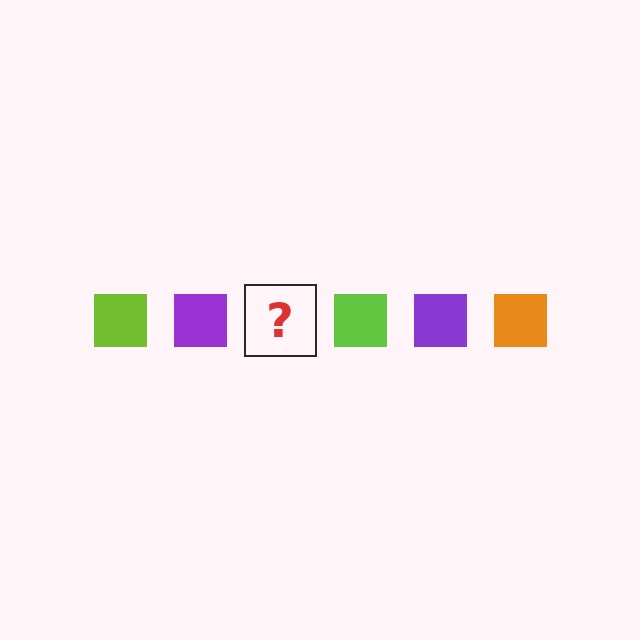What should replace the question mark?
The question mark should be replaced with an orange square.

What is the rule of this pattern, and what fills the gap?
The rule is that the pattern cycles through lime, purple, orange squares. The gap should be filled with an orange square.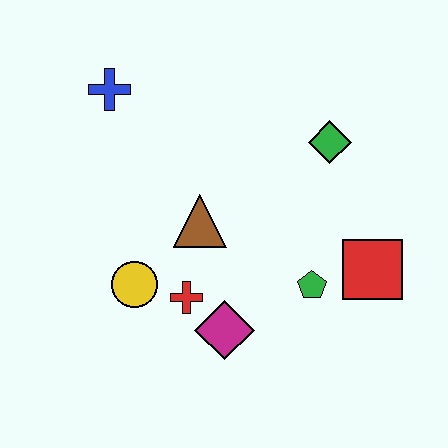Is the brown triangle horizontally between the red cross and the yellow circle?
No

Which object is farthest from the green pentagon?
The blue cross is farthest from the green pentagon.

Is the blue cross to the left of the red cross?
Yes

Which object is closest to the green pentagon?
The red square is closest to the green pentagon.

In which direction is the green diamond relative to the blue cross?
The green diamond is to the right of the blue cross.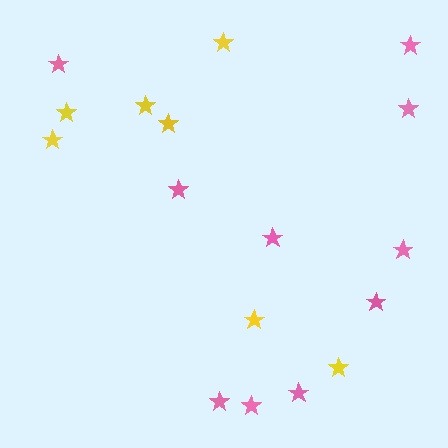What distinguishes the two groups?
There are 2 groups: one group of yellow stars (7) and one group of pink stars (10).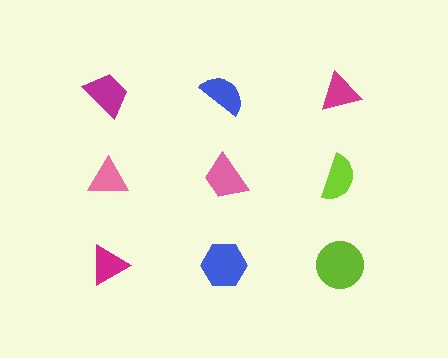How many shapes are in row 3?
3 shapes.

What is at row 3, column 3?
A lime circle.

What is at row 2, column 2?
A pink trapezoid.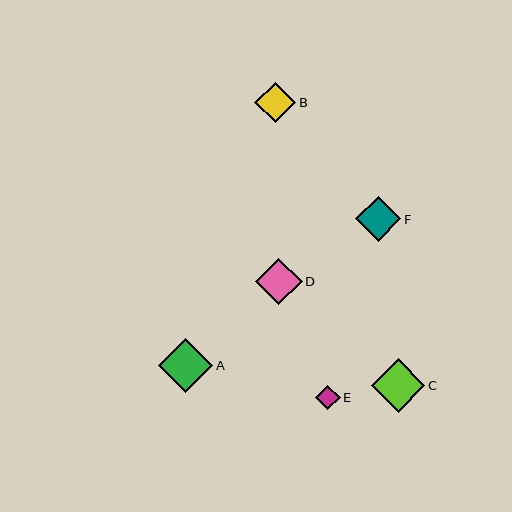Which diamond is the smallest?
Diamond E is the smallest with a size of approximately 25 pixels.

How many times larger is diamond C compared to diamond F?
Diamond C is approximately 1.2 times the size of diamond F.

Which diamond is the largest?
Diamond A is the largest with a size of approximately 54 pixels.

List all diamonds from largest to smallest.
From largest to smallest: A, C, D, F, B, E.